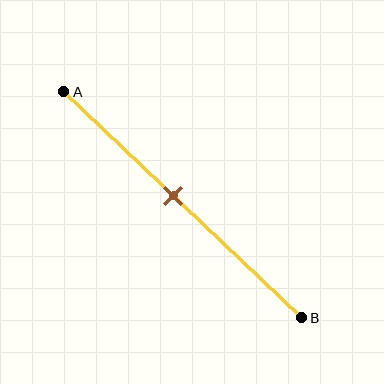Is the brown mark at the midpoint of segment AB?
No, the mark is at about 45% from A, not at the 50% midpoint.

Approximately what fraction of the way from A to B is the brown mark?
The brown mark is approximately 45% of the way from A to B.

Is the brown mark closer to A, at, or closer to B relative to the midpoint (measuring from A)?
The brown mark is closer to point A than the midpoint of segment AB.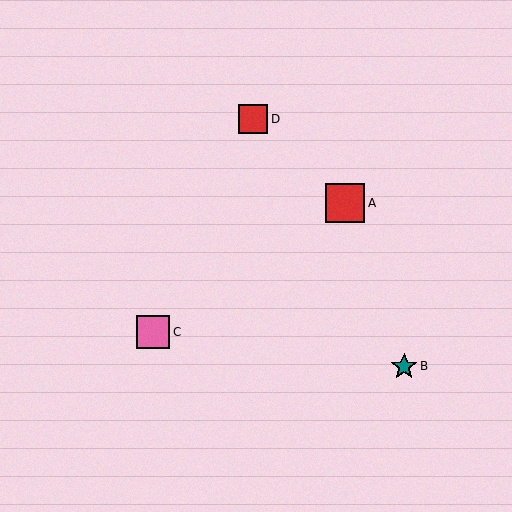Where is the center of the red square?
The center of the red square is at (253, 119).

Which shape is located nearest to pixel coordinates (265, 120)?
The red square (labeled D) at (253, 119) is nearest to that location.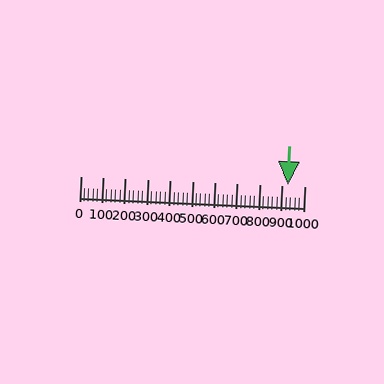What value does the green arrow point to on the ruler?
The green arrow points to approximately 926.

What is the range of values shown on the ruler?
The ruler shows values from 0 to 1000.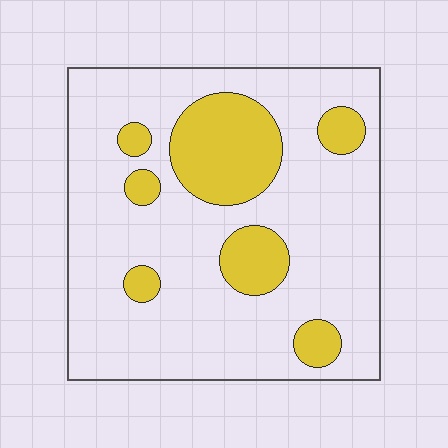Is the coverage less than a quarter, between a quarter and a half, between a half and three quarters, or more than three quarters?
Less than a quarter.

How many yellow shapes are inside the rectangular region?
7.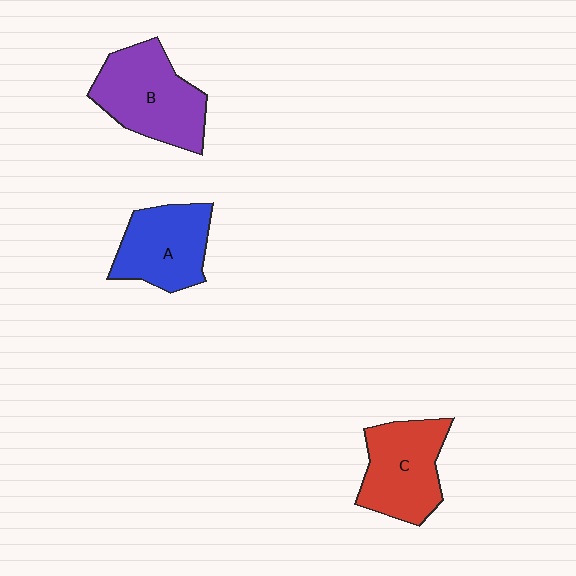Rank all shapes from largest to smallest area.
From largest to smallest: B (purple), C (red), A (blue).